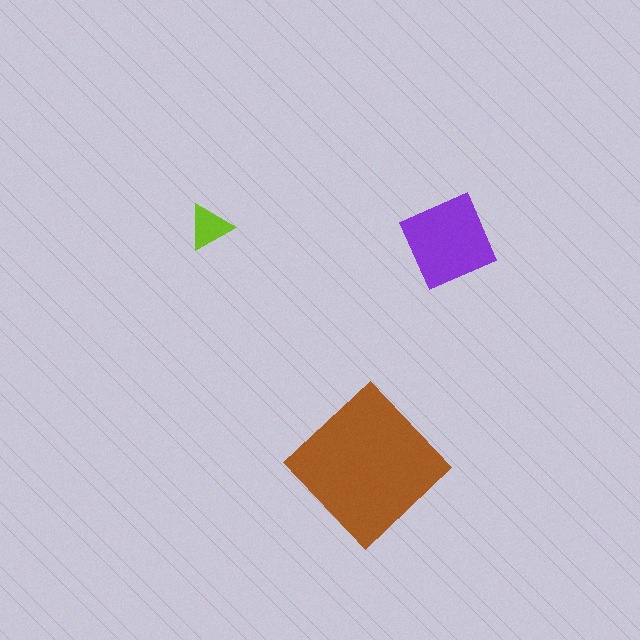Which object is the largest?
The brown diamond.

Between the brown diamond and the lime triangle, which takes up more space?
The brown diamond.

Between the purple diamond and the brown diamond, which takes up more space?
The brown diamond.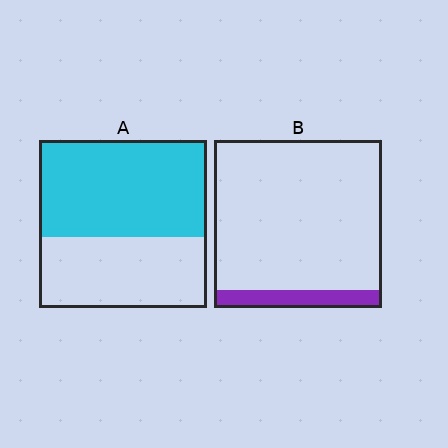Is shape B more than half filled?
No.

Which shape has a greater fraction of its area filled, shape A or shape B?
Shape A.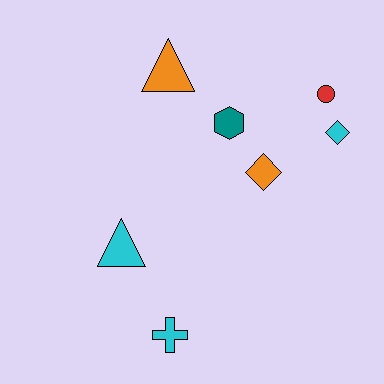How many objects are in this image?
There are 7 objects.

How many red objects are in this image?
There is 1 red object.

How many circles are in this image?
There is 1 circle.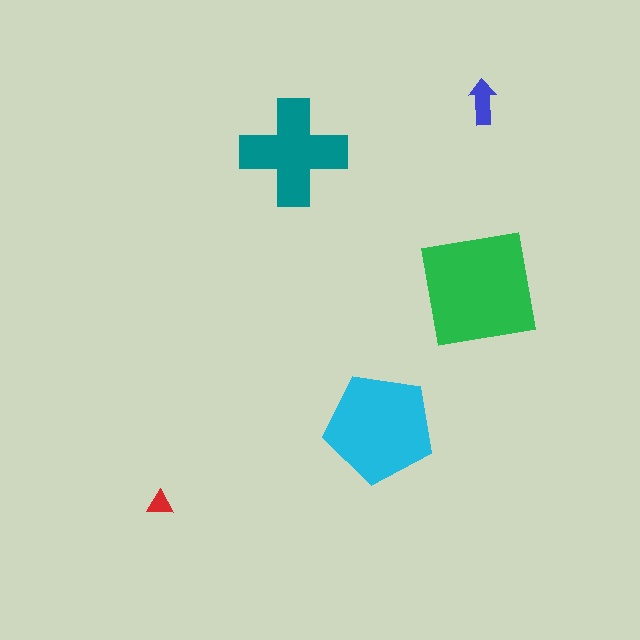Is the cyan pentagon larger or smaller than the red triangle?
Larger.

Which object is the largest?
The green square.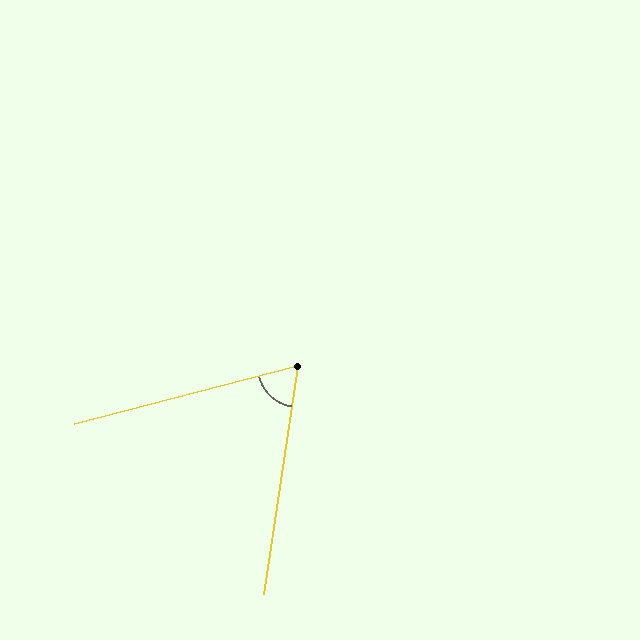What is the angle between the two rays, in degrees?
Approximately 67 degrees.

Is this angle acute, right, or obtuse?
It is acute.